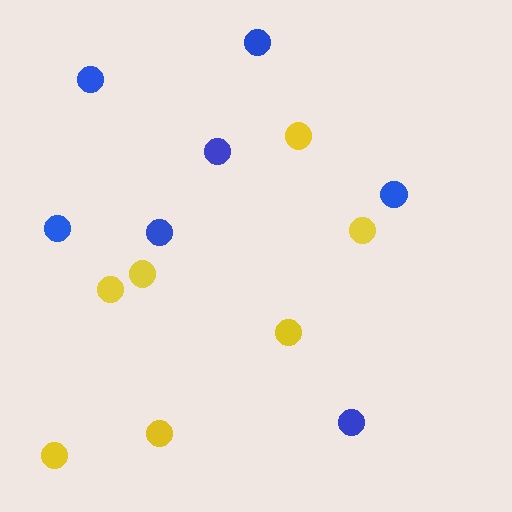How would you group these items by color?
There are 2 groups: one group of blue circles (7) and one group of yellow circles (7).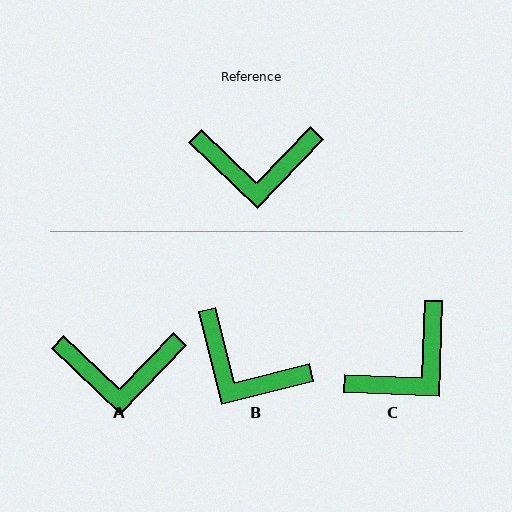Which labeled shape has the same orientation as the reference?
A.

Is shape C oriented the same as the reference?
No, it is off by about 42 degrees.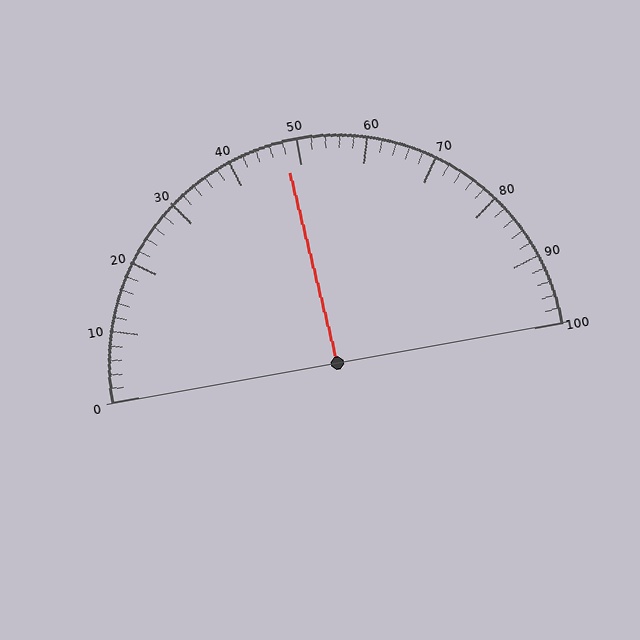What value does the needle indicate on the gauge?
The needle indicates approximately 48.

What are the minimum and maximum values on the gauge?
The gauge ranges from 0 to 100.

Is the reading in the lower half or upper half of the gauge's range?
The reading is in the lower half of the range (0 to 100).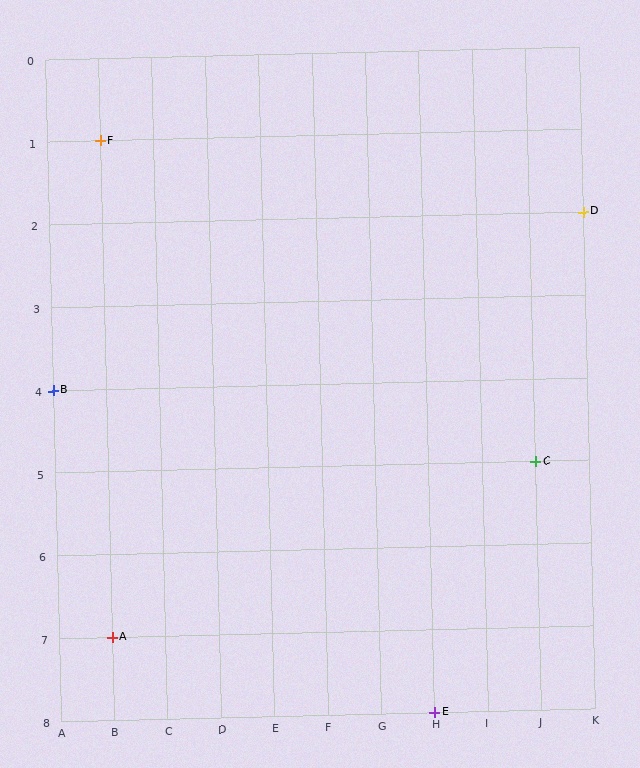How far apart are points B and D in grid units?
Points B and D are 10 columns and 2 rows apart (about 10.2 grid units diagonally).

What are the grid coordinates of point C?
Point C is at grid coordinates (J, 5).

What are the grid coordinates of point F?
Point F is at grid coordinates (B, 1).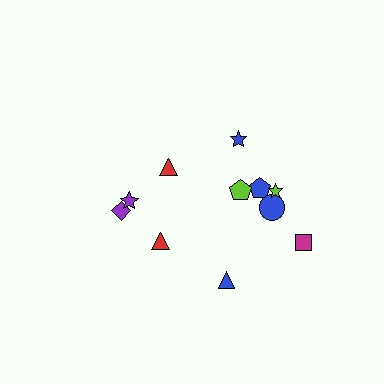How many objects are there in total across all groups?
There are 11 objects.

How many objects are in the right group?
There are 7 objects.